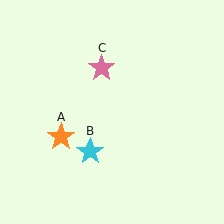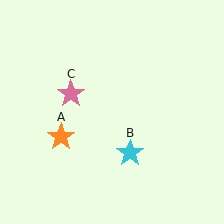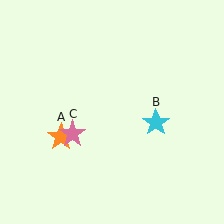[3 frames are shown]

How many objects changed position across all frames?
2 objects changed position: cyan star (object B), pink star (object C).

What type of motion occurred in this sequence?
The cyan star (object B), pink star (object C) rotated counterclockwise around the center of the scene.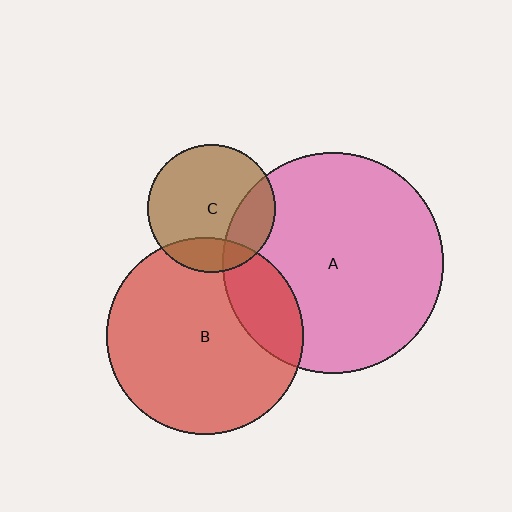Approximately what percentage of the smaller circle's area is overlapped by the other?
Approximately 25%.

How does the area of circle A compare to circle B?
Approximately 1.3 times.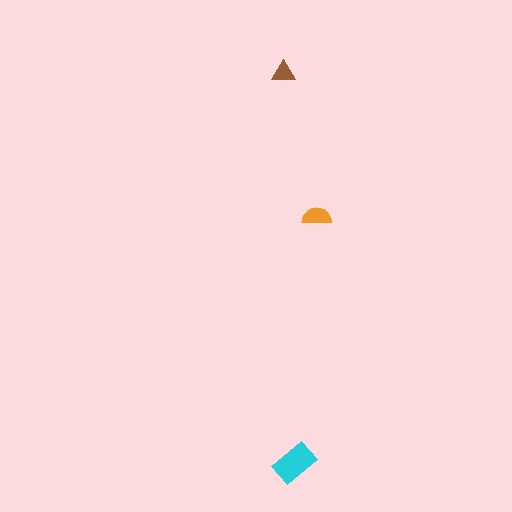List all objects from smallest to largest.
The brown triangle, the orange semicircle, the cyan rectangle.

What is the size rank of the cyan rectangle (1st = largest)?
1st.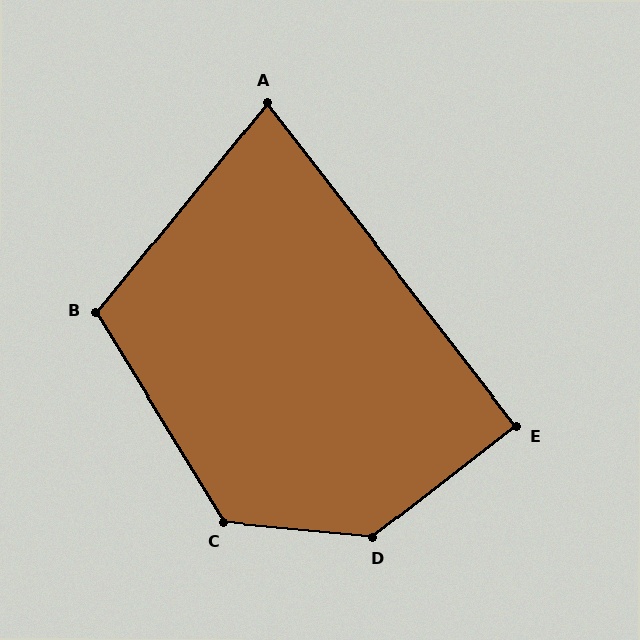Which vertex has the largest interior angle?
D, at approximately 137 degrees.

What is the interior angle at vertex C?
Approximately 127 degrees (obtuse).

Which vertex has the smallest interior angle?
A, at approximately 77 degrees.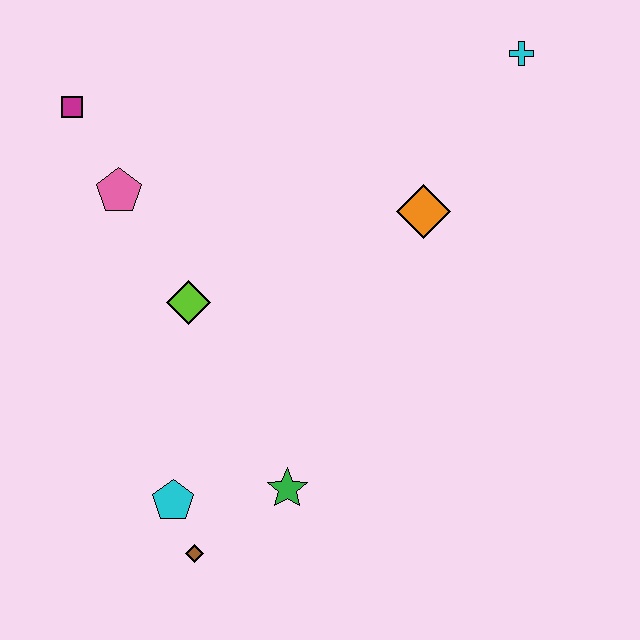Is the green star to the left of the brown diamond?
No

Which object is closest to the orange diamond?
The cyan cross is closest to the orange diamond.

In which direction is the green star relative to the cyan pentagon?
The green star is to the right of the cyan pentagon.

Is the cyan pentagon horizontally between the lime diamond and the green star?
No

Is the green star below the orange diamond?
Yes